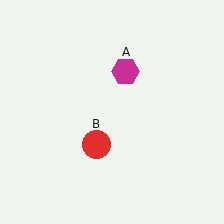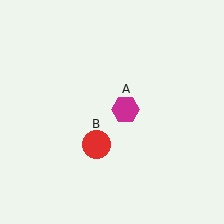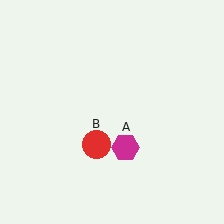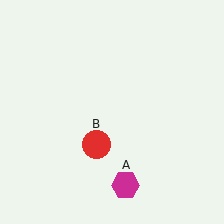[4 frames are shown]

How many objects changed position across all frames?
1 object changed position: magenta hexagon (object A).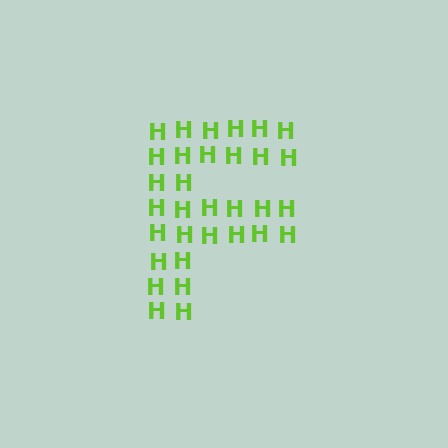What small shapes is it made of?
It is made of small letter H's.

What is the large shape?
The large shape is the letter F.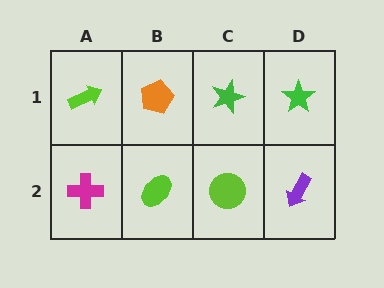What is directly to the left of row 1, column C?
An orange pentagon.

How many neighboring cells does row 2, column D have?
2.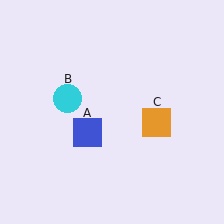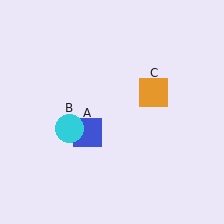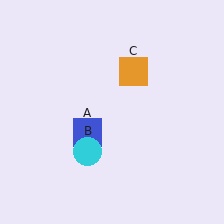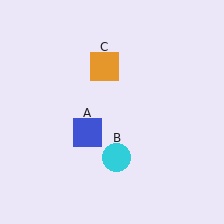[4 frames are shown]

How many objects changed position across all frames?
2 objects changed position: cyan circle (object B), orange square (object C).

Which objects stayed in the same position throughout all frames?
Blue square (object A) remained stationary.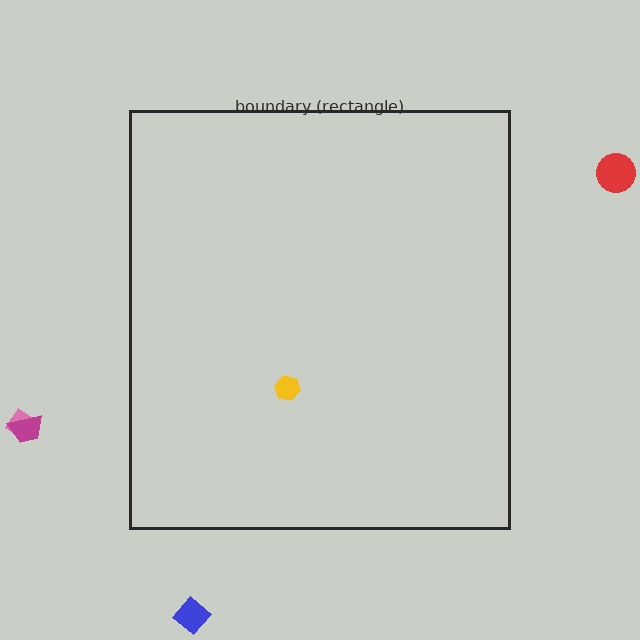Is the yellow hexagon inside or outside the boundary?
Inside.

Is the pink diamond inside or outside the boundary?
Outside.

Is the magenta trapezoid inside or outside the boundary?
Outside.